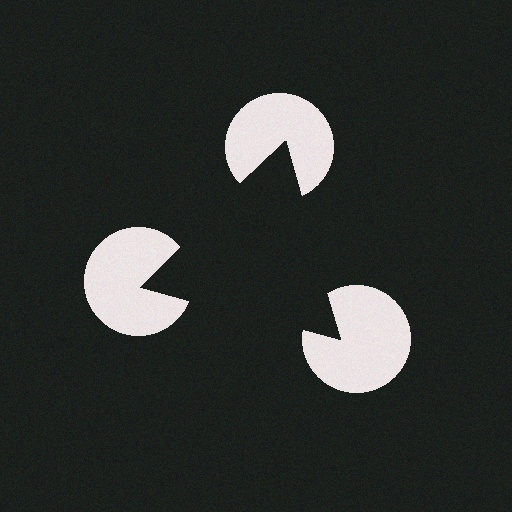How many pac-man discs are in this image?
There are 3 — one at each vertex of the illusory triangle.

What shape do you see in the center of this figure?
An illusory triangle — its edges are inferred from the aligned wedge cuts in the pac-man discs, not physically drawn.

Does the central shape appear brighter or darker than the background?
It typically appears slightly darker than the background, even though no actual brightness change is drawn.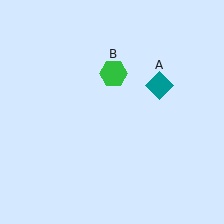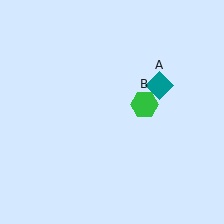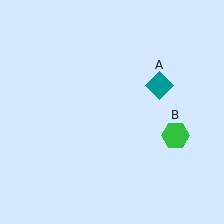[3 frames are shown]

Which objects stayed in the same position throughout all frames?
Teal diamond (object A) remained stationary.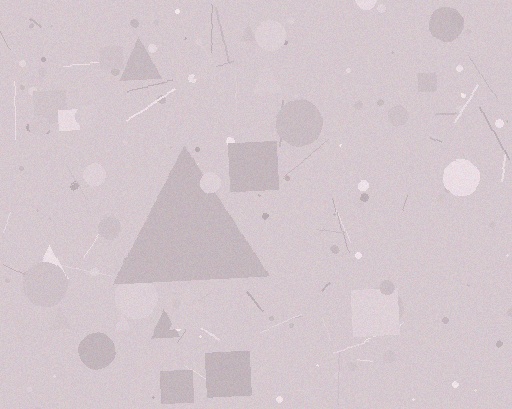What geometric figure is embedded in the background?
A triangle is embedded in the background.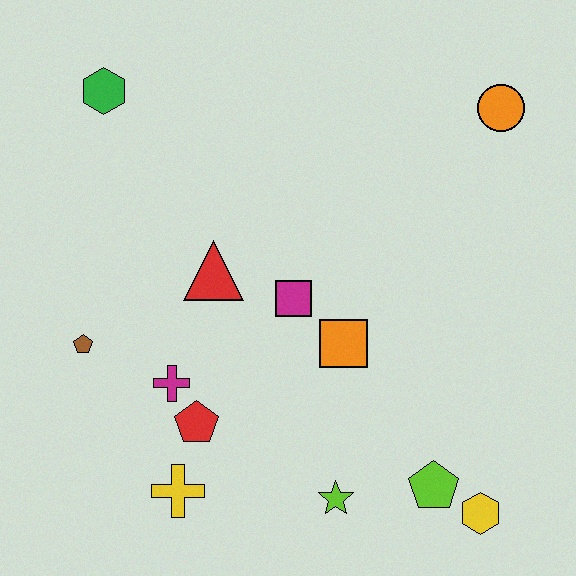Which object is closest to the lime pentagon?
The yellow hexagon is closest to the lime pentagon.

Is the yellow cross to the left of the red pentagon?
Yes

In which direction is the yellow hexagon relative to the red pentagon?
The yellow hexagon is to the right of the red pentagon.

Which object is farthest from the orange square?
The green hexagon is farthest from the orange square.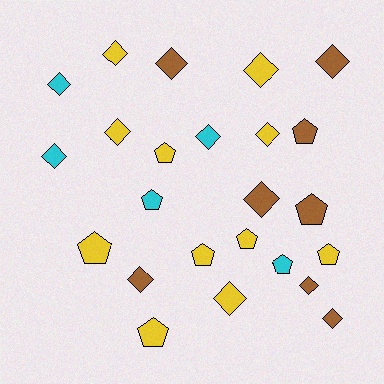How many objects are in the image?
There are 24 objects.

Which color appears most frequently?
Yellow, with 11 objects.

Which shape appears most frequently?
Diamond, with 14 objects.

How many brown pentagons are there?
There are 2 brown pentagons.